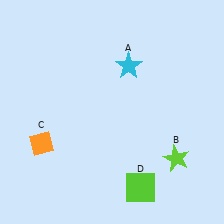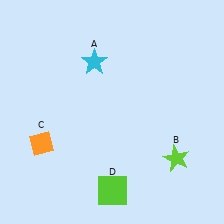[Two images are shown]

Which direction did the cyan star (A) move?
The cyan star (A) moved left.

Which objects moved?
The objects that moved are: the cyan star (A), the lime square (D).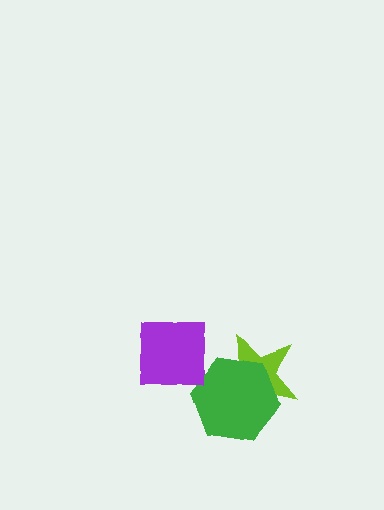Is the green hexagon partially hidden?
Yes, it is partially covered by another shape.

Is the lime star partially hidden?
Yes, it is partially covered by another shape.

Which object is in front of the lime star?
The green hexagon is in front of the lime star.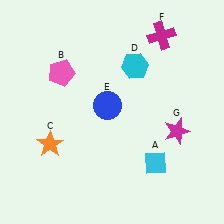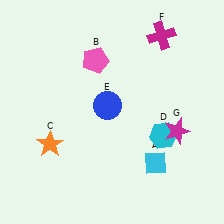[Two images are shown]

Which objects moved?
The objects that moved are: the pink pentagon (B), the cyan hexagon (D).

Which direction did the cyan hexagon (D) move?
The cyan hexagon (D) moved down.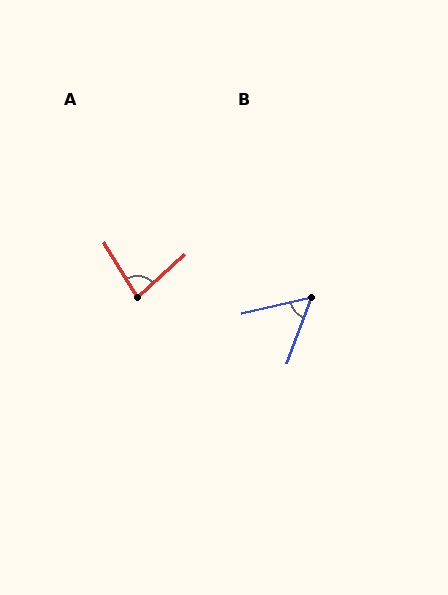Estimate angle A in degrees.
Approximately 79 degrees.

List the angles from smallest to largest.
B (57°), A (79°).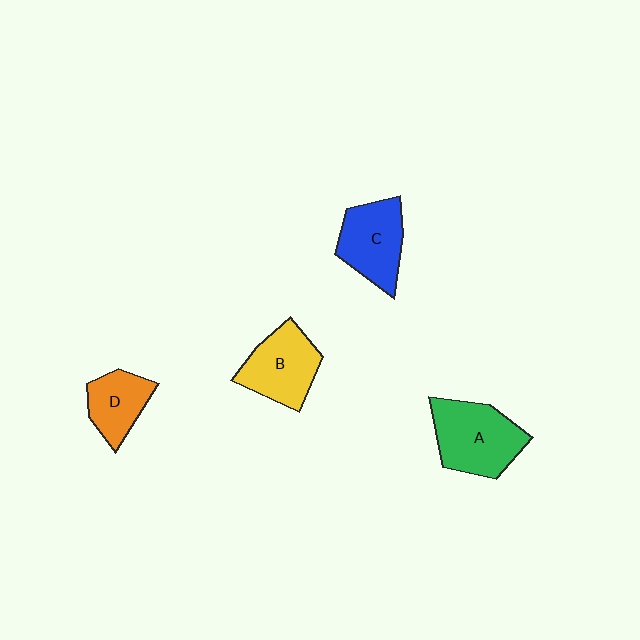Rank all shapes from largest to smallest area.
From largest to smallest: A (green), B (yellow), C (blue), D (orange).